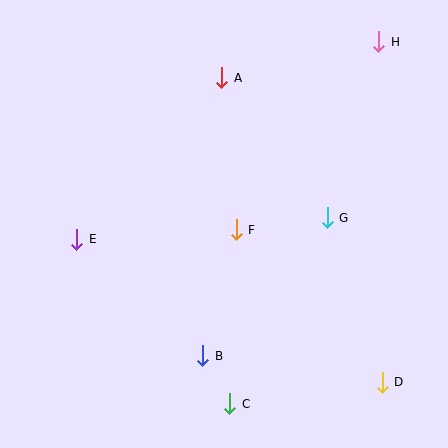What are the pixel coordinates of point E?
Point E is at (77, 239).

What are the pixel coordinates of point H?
Point H is at (379, 42).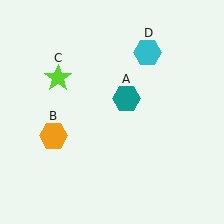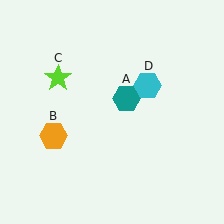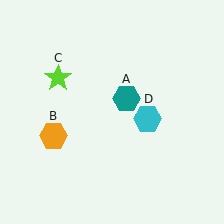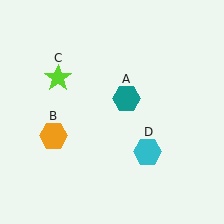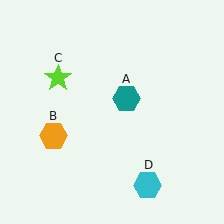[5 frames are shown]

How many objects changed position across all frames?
1 object changed position: cyan hexagon (object D).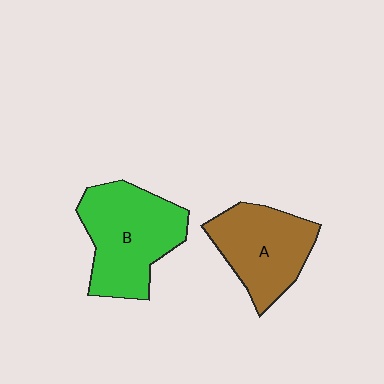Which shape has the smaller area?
Shape A (brown).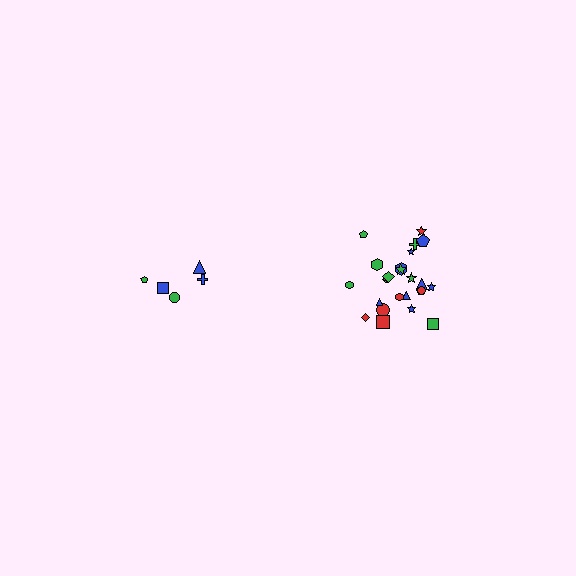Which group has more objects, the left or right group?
The right group.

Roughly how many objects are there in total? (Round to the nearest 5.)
Roughly 30 objects in total.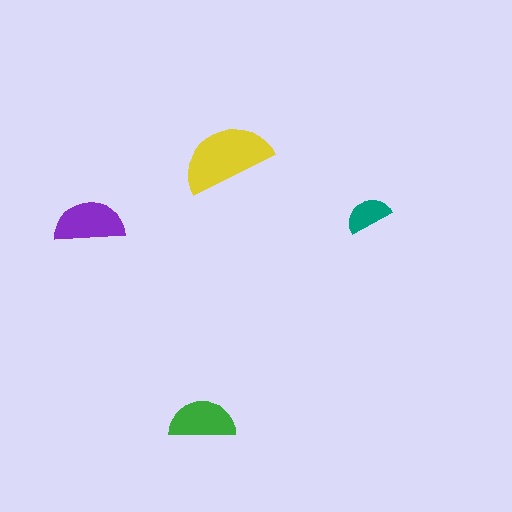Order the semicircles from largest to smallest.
the yellow one, the purple one, the green one, the teal one.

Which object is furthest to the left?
The purple semicircle is leftmost.